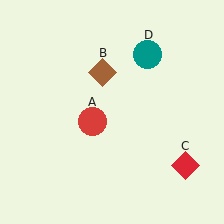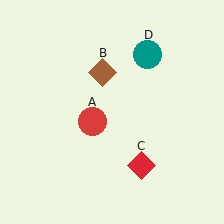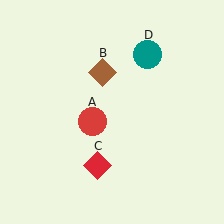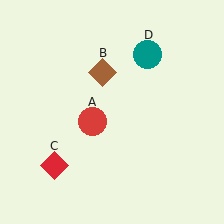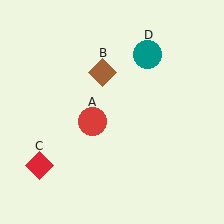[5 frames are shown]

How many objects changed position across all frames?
1 object changed position: red diamond (object C).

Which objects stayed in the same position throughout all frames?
Red circle (object A) and brown diamond (object B) and teal circle (object D) remained stationary.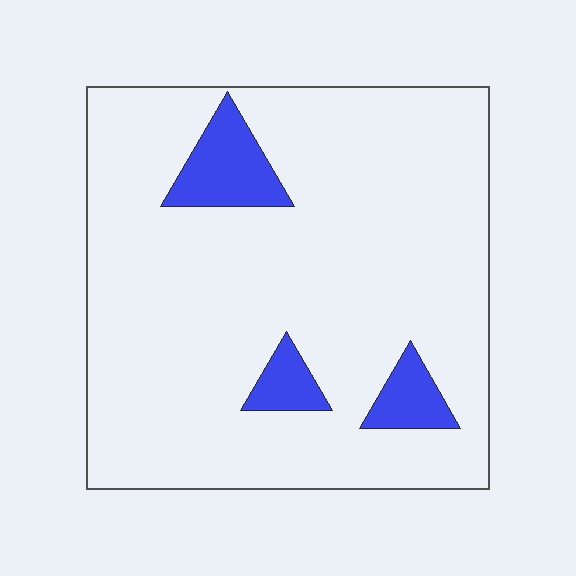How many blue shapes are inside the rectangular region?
3.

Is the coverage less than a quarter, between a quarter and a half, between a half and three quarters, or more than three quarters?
Less than a quarter.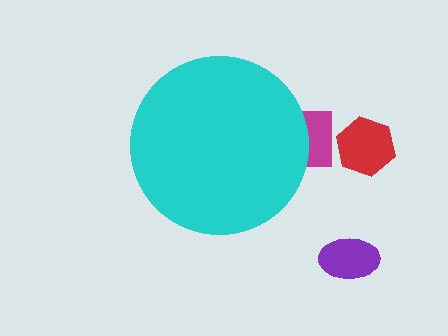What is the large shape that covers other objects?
A cyan circle.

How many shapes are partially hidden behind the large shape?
1 shape is partially hidden.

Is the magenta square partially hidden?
Yes, the magenta square is partially hidden behind the cyan circle.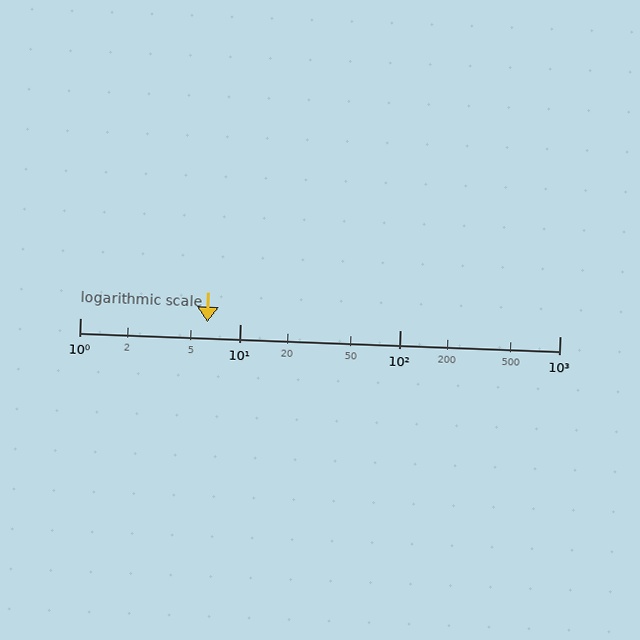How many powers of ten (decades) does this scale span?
The scale spans 3 decades, from 1 to 1000.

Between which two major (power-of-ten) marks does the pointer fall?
The pointer is between 1 and 10.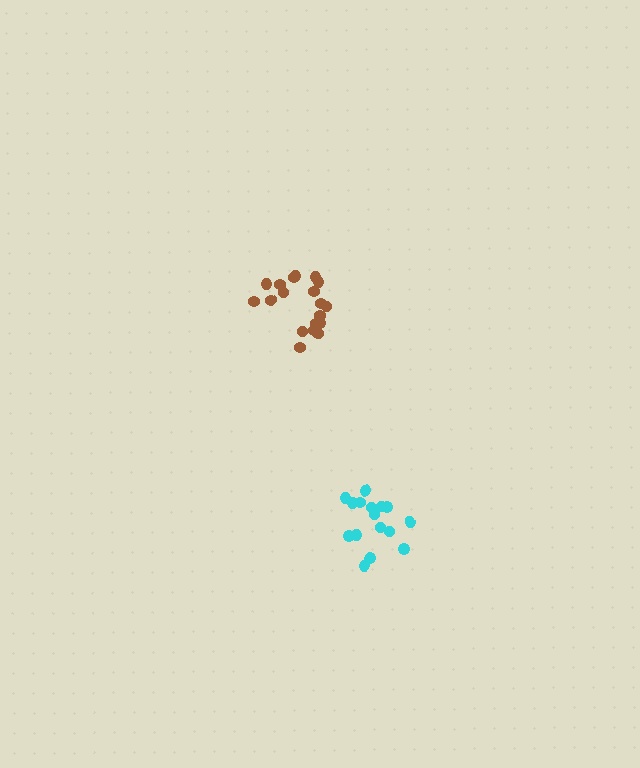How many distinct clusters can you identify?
There are 2 distinct clusters.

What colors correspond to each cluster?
The clusters are colored: brown, cyan.